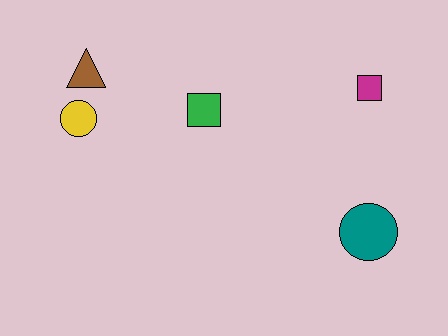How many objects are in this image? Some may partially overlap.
There are 5 objects.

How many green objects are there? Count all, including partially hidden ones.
There is 1 green object.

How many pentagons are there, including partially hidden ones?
There are no pentagons.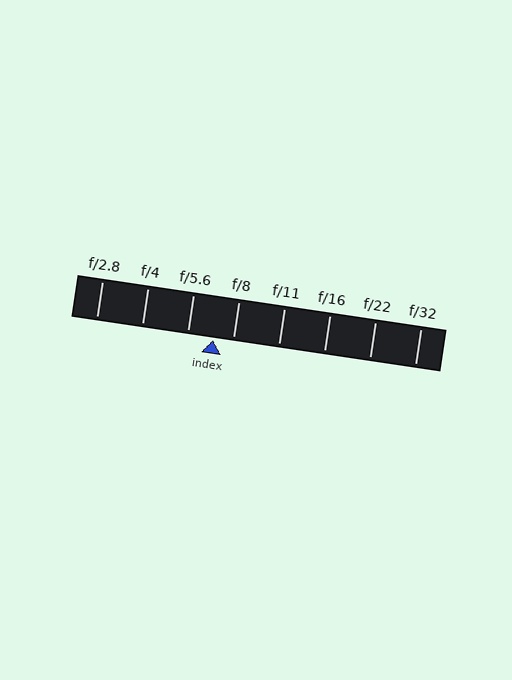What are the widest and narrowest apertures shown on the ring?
The widest aperture shown is f/2.8 and the narrowest is f/32.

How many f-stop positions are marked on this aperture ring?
There are 8 f-stop positions marked.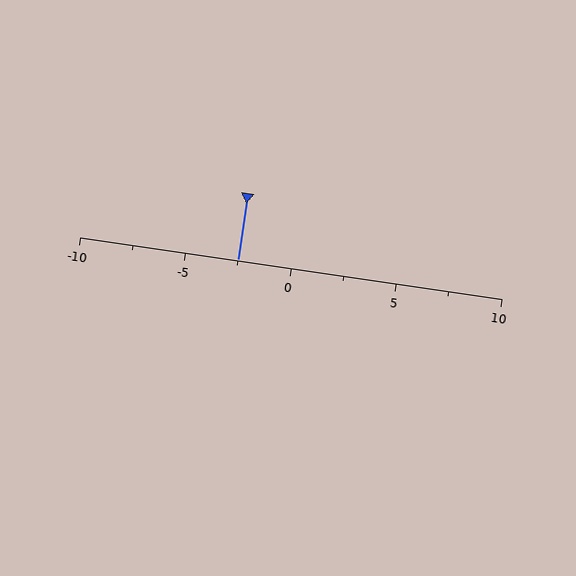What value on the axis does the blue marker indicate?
The marker indicates approximately -2.5.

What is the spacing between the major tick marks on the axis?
The major ticks are spaced 5 apart.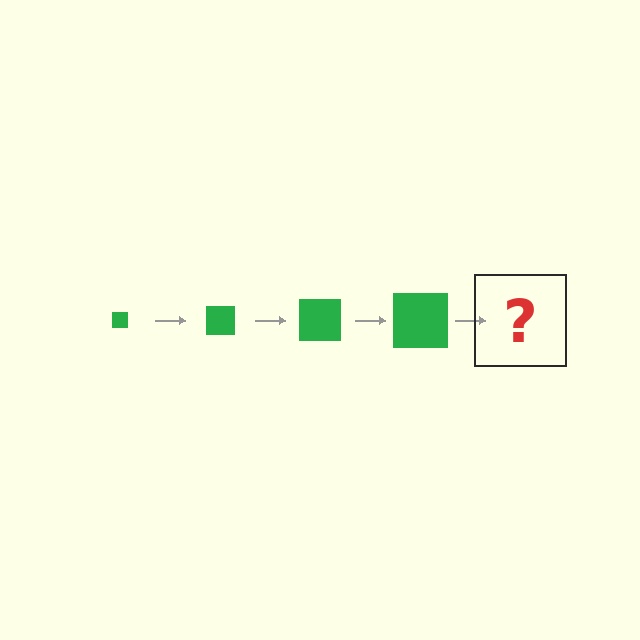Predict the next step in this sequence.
The next step is a green square, larger than the previous one.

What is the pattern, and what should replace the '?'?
The pattern is that the square gets progressively larger each step. The '?' should be a green square, larger than the previous one.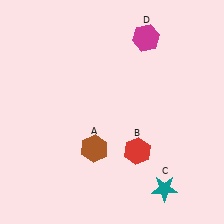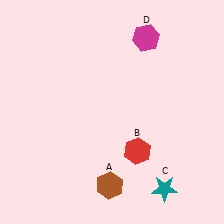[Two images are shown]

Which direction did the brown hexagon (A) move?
The brown hexagon (A) moved down.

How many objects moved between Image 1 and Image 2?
1 object moved between the two images.